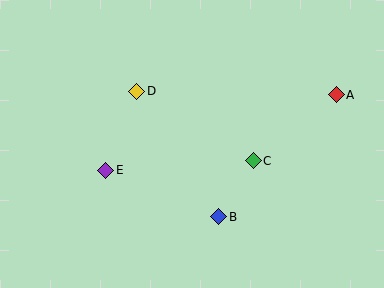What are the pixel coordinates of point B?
Point B is at (219, 217).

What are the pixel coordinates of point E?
Point E is at (106, 170).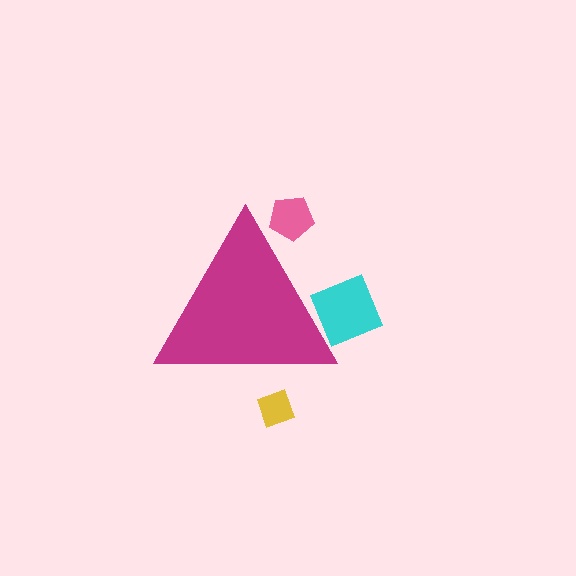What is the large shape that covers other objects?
A magenta triangle.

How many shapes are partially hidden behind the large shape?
3 shapes are partially hidden.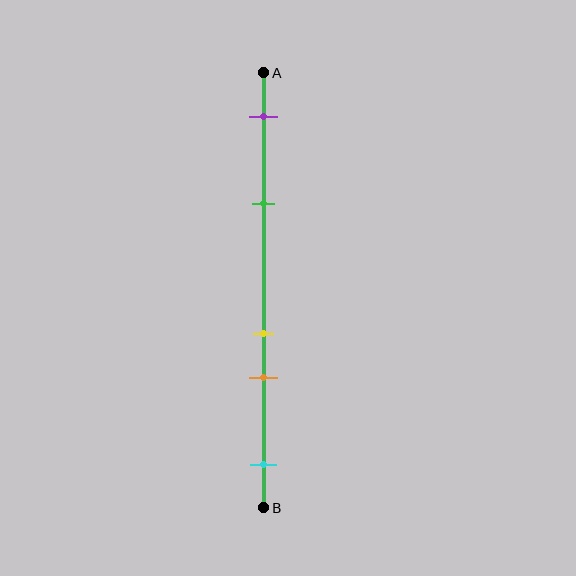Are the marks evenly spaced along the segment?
No, the marks are not evenly spaced.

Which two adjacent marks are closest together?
The yellow and orange marks are the closest adjacent pair.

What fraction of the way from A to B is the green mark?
The green mark is approximately 30% (0.3) of the way from A to B.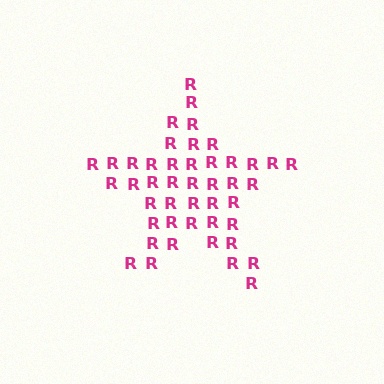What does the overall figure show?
The overall figure shows a star.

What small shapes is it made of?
It is made of small letter R's.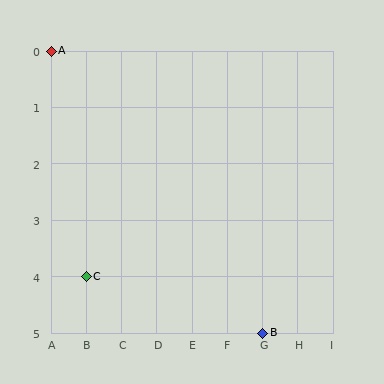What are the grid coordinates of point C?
Point C is at grid coordinates (B, 4).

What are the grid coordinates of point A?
Point A is at grid coordinates (A, 0).